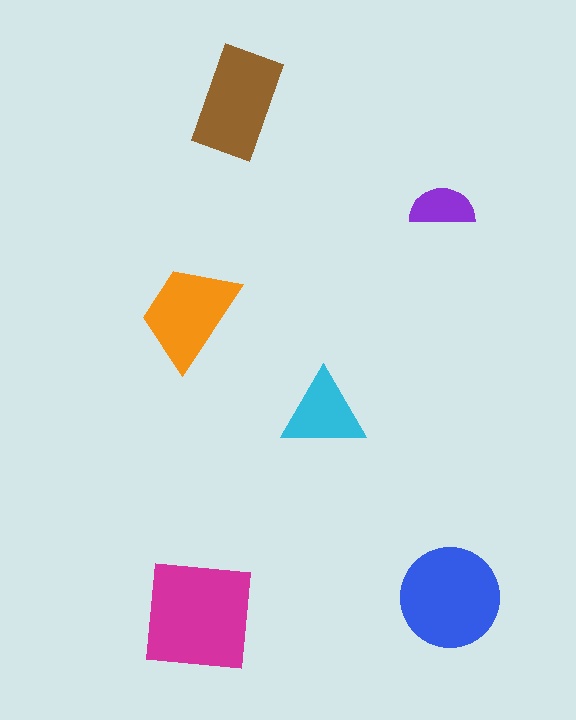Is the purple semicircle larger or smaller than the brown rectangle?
Smaller.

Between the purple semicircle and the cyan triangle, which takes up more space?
The cyan triangle.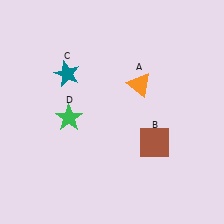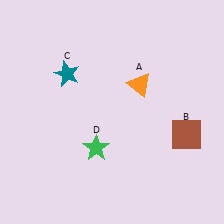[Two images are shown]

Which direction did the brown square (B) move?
The brown square (B) moved right.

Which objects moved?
The objects that moved are: the brown square (B), the green star (D).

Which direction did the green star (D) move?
The green star (D) moved down.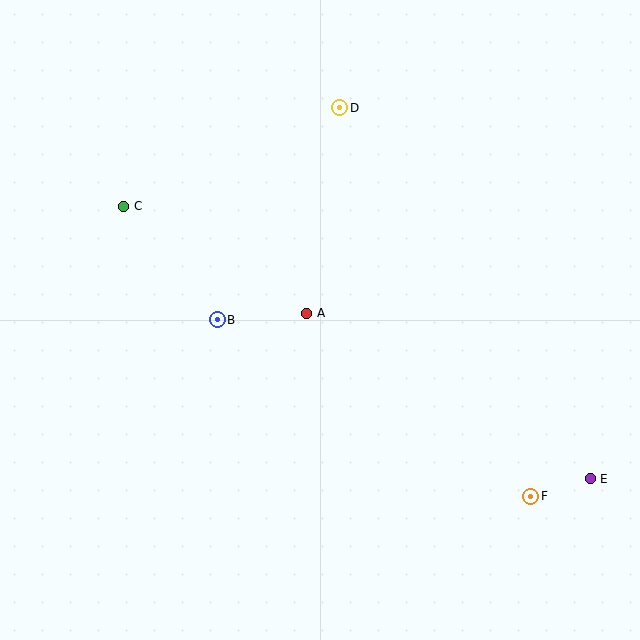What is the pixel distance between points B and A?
The distance between B and A is 90 pixels.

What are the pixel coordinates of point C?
Point C is at (124, 206).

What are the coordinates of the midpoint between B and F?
The midpoint between B and F is at (374, 408).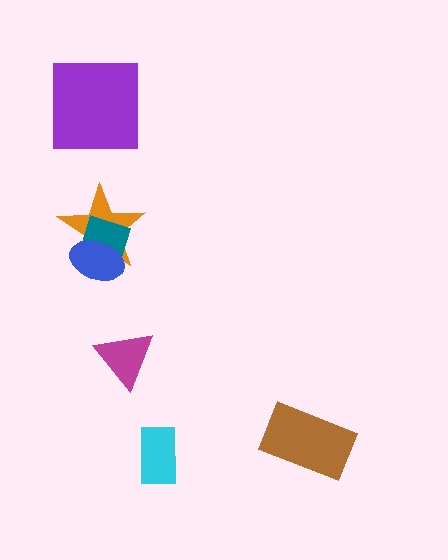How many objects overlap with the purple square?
0 objects overlap with the purple square.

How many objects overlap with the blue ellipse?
2 objects overlap with the blue ellipse.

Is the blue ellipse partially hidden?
No, no other shape covers it.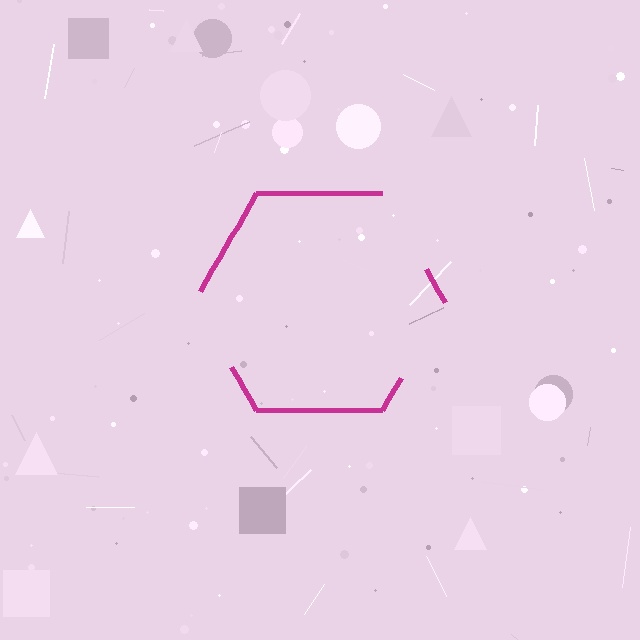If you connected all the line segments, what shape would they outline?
They would outline a hexagon.